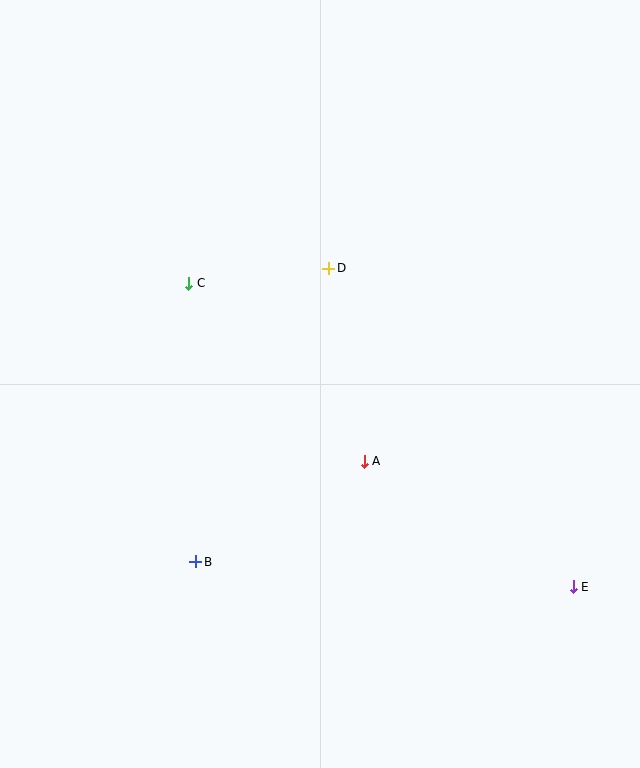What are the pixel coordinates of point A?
Point A is at (364, 461).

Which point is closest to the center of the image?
Point A at (364, 461) is closest to the center.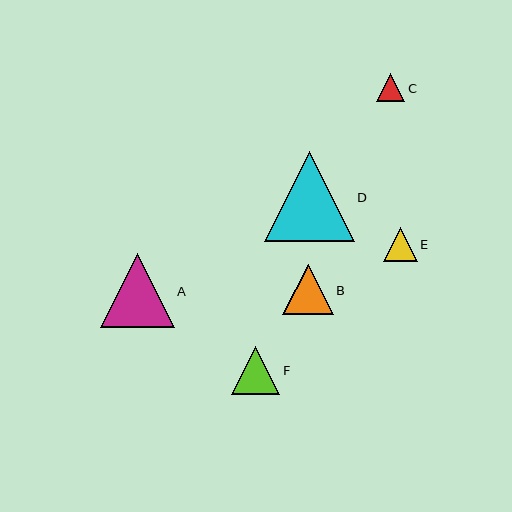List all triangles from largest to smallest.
From largest to smallest: D, A, B, F, E, C.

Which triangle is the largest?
Triangle D is the largest with a size of approximately 90 pixels.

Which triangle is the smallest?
Triangle C is the smallest with a size of approximately 28 pixels.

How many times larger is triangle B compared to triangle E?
Triangle B is approximately 1.5 times the size of triangle E.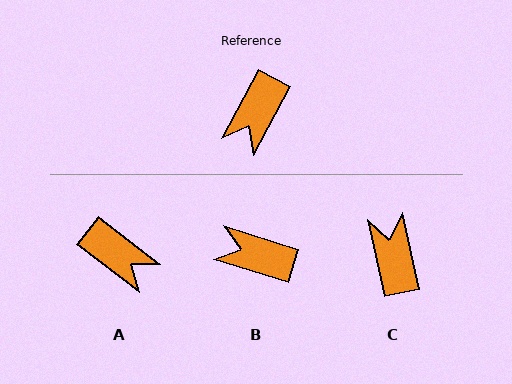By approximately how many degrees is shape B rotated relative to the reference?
Approximately 79 degrees clockwise.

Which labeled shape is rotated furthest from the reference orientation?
C, about 139 degrees away.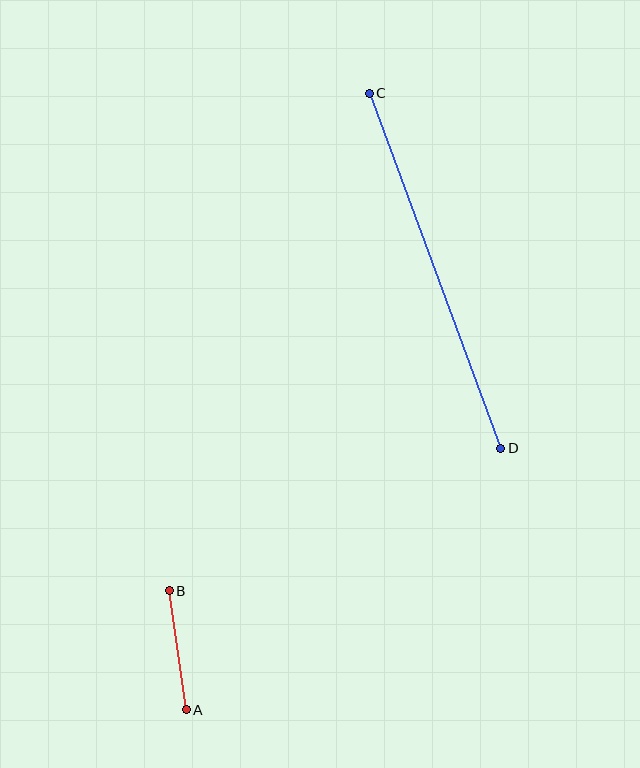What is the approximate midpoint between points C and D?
The midpoint is at approximately (435, 271) pixels.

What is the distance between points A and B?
The distance is approximately 120 pixels.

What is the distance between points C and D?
The distance is approximately 379 pixels.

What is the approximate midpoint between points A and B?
The midpoint is at approximately (178, 650) pixels.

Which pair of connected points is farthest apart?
Points C and D are farthest apart.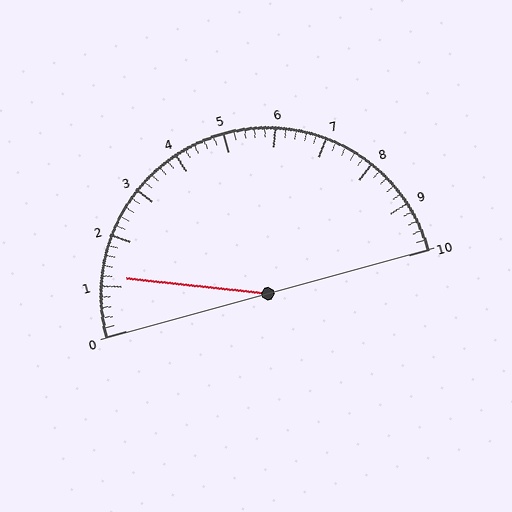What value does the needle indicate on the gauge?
The needle indicates approximately 1.2.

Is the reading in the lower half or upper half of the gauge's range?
The reading is in the lower half of the range (0 to 10).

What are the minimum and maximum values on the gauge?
The gauge ranges from 0 to 10.